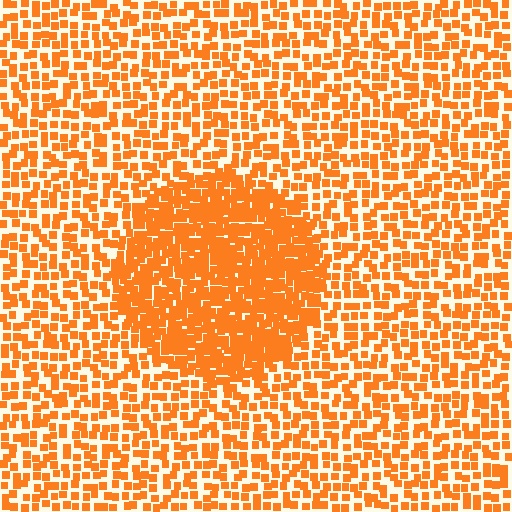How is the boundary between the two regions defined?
The boundary is defined by a change in element density (approximately 2.1x ratio). All elements are the same color, size, and shape.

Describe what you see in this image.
The image contains small orange elements arranged at two different densities. A circle-shaped region is visible where the elements are more densely packed than the surrounding area.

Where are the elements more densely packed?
The elements are more densely packed inside the circle boundary.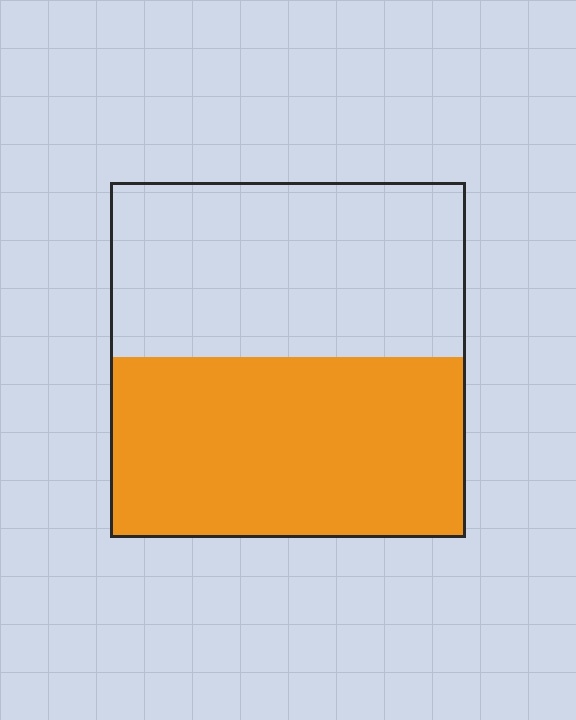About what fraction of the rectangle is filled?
About one half (1/2).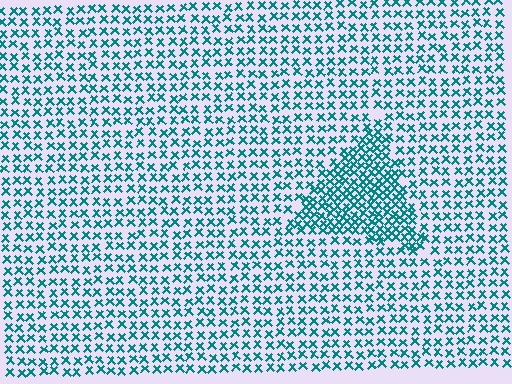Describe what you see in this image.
The image contains small teal elements arranged at two different densities. A triangle-shaped region is visible where the elements are more densely packed than the surrounding area.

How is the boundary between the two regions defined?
The boundary is defined by a change in element density (approximately 1.9x ratio). All elements are the same color, size, and shape.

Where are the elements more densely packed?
The elements are more densely packed inside the triangle boundary.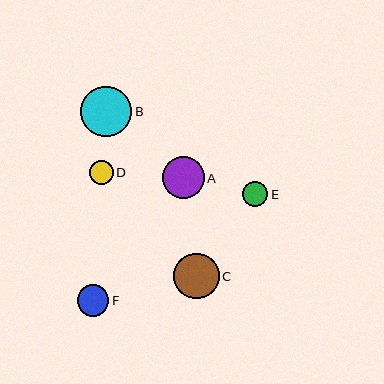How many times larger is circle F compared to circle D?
Circle F is approximately 1.3 times the size of circle D.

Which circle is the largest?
Circle B is the largest with a size of approximately 51 pixels.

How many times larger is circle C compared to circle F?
Circle C is approximately 1.4 times the size of circle F.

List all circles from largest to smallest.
From largest to smallest: B, C, A, F, E, D.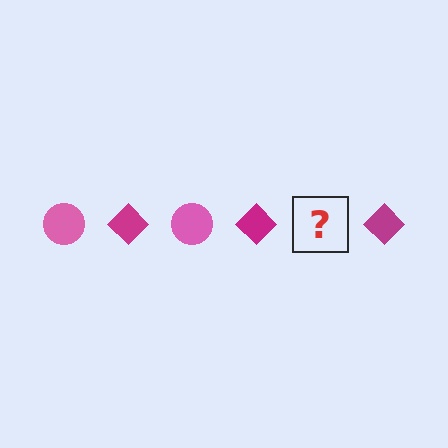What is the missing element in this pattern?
The missing element is a pink circle.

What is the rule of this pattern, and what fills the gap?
The rule is that the pattern alternates between pink circle and magenta diamond. The gap should be filled with a pink circle.